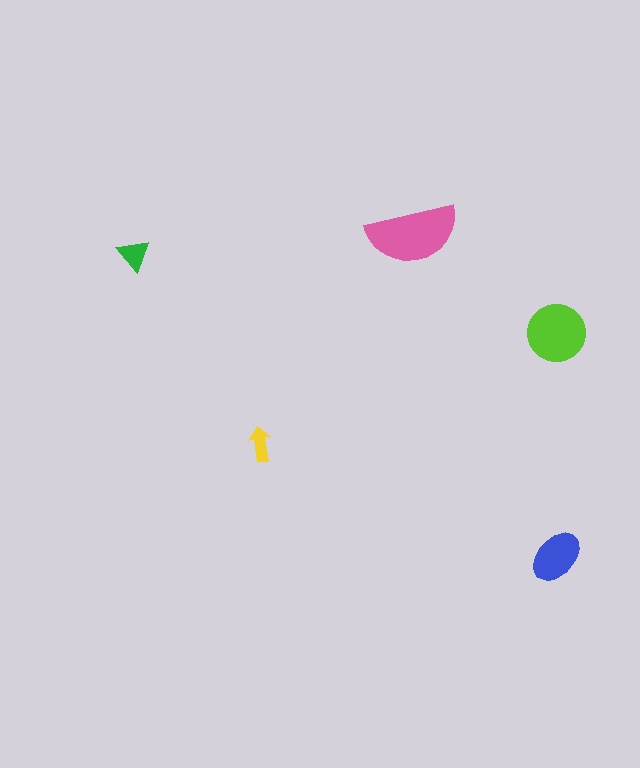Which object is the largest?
The pink semicircle.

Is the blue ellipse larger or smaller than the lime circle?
Smaller.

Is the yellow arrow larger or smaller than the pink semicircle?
Smaller.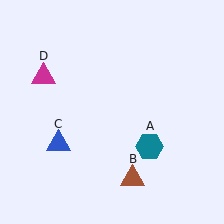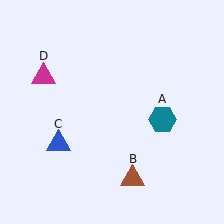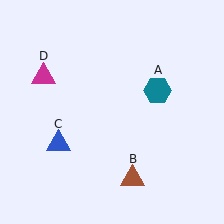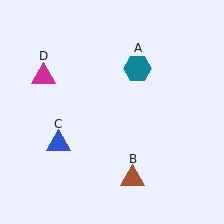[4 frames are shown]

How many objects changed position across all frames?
1 object changed position: teal hexagon (object A).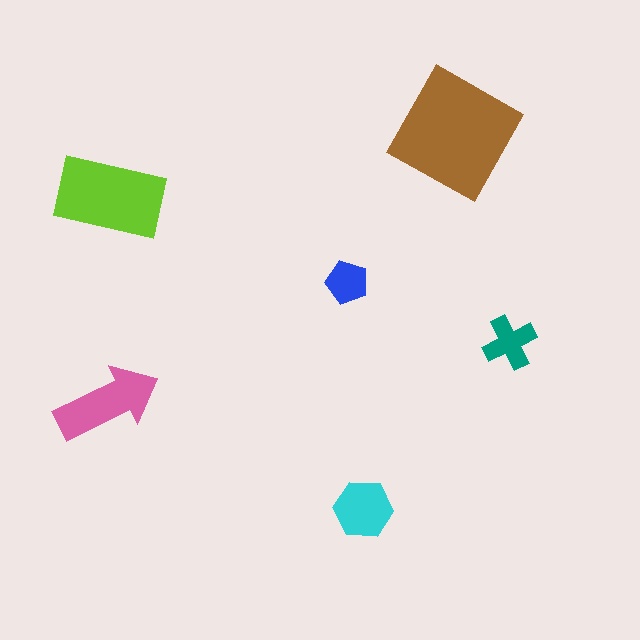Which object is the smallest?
The blue pentagon.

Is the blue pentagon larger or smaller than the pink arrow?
Smaller.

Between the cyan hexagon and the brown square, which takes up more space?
The brown square.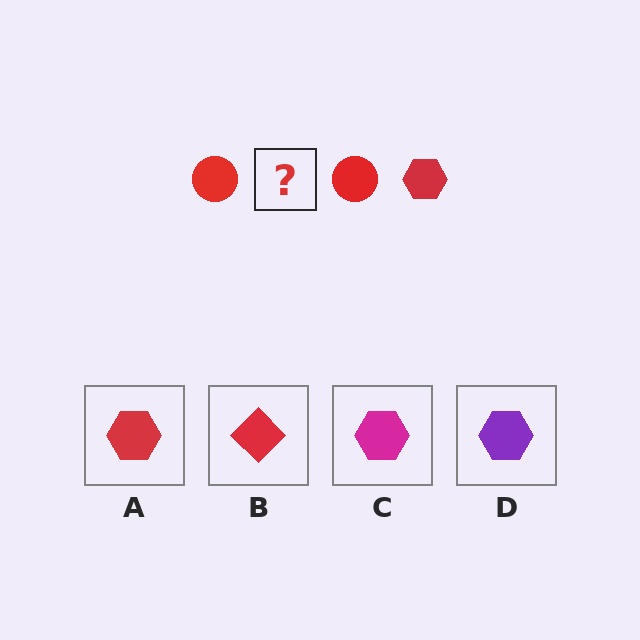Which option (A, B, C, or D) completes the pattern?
A.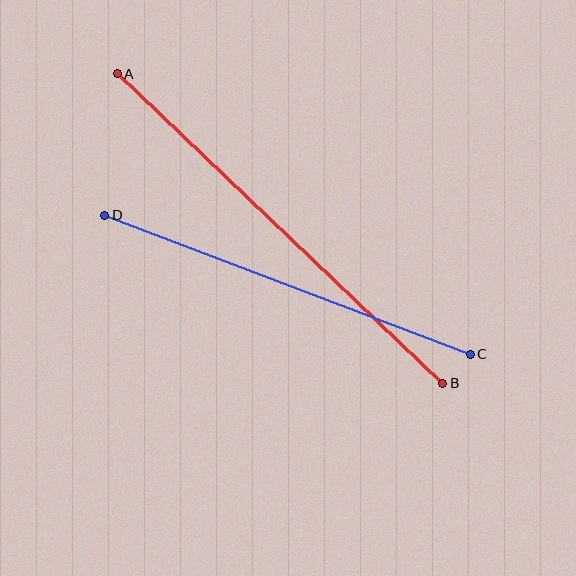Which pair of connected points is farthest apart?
Points A and B are farthest apart.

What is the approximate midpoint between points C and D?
The midpoint is at approximately (288, 285) pixels.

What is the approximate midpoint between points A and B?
The midpoint is at approximately (280, 229) pixels.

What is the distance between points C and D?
The distance is approximately 391 pixels.